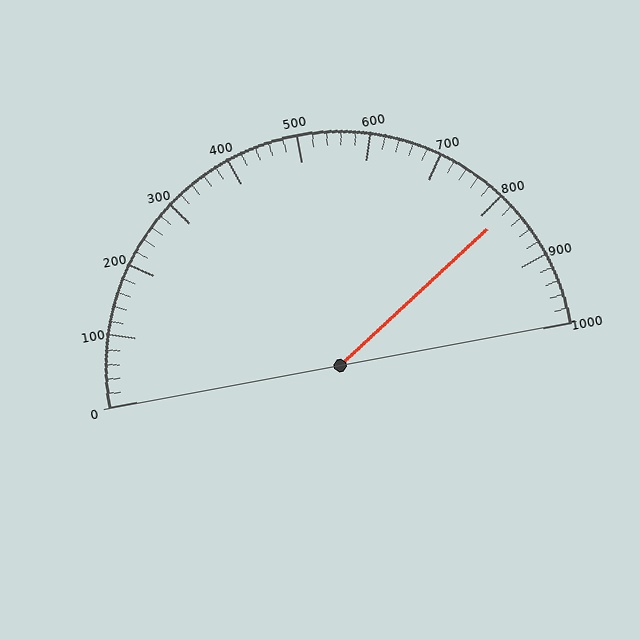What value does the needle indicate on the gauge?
The needle indicates approximately 820.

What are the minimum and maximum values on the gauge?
The gauge ranges from 0 to 1000.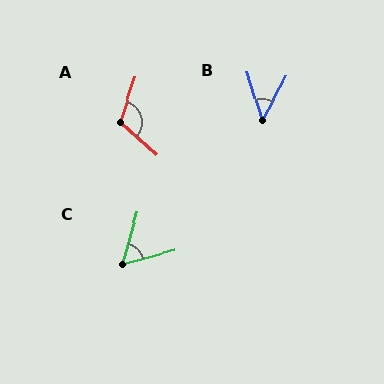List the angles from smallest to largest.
B (45°), C (59°), A (113°).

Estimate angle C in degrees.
Approximately 59 degrees.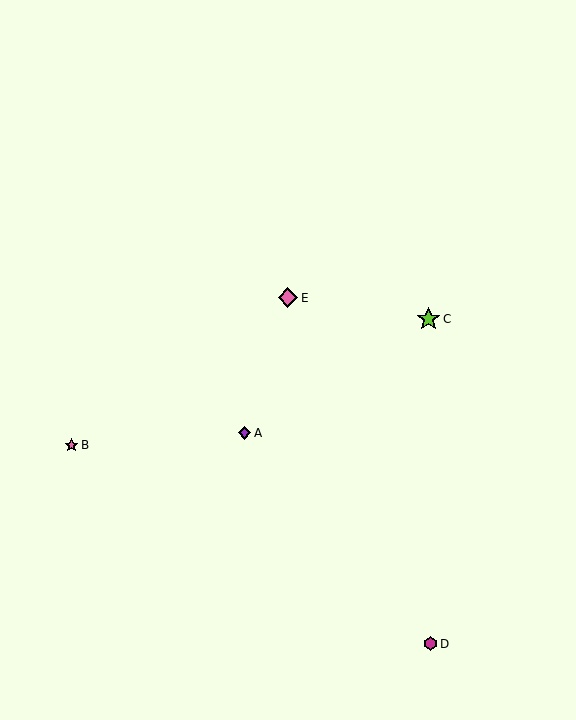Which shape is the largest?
The lime star (labeled C) is the largest.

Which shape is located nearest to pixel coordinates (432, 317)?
The lime star (labeled C) at (428, 319) is nearest to that location.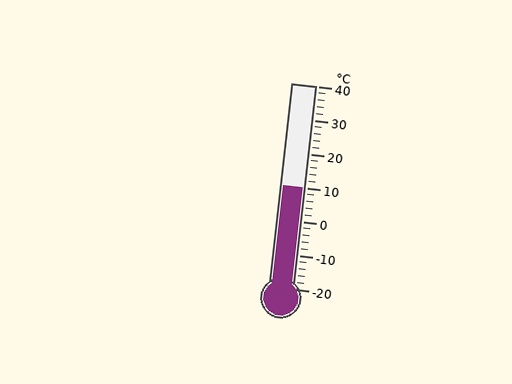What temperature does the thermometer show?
The thermometer shows approximately 10°C.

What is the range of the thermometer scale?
The thermometer scale ranges from -20°C to 40°C.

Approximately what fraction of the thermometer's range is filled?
The thermometer is filled to approximately 50% of its range.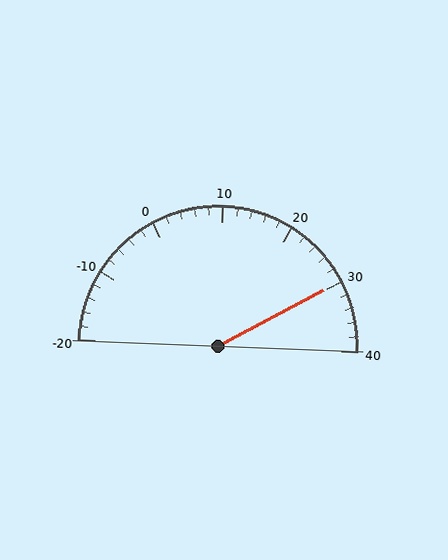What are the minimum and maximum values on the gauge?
The gauge ranges from -20 to 40.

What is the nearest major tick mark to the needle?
The nearest major tick mark is 30.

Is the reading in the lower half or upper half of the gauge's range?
The reading is in the upper half of the range (-20 to 40).